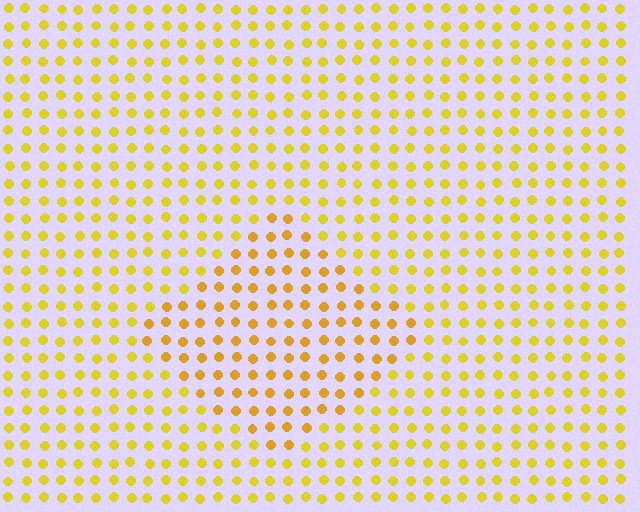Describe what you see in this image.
The image is filled with small yellow elements in a uniform arrangement. A diamond-shaped region is visible where the elements are tinted to a slightly different hue, forming a subtle color boundary.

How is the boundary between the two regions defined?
The boundary is defined purely by a slight shift in hue (about 17 degrees). Spacing, size, and orientation are identical on both sides.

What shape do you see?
I see a diamond.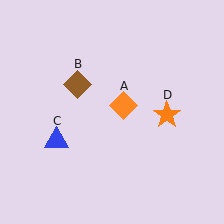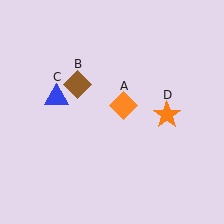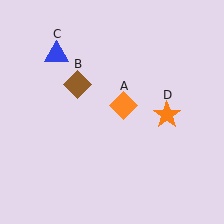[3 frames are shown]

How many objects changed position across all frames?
1 object changed position: blue triangle (object C).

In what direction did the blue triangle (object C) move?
The blue triangle (object C) moved up.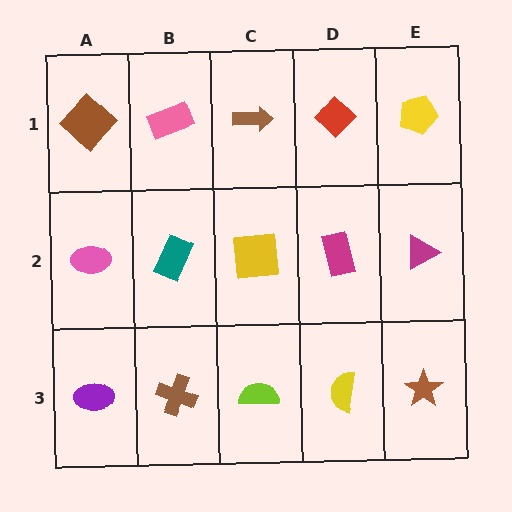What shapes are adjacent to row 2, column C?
A brown arrow (row 1, column C), a lime semicircle (row 3, column C), a teal rectangle (row 2, column B), a magenta rectangle (row 2, column D).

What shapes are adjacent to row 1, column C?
A yellow square (row 2, column C), a pink rectangle (row 1, column B), a red diamond (row 1, column D).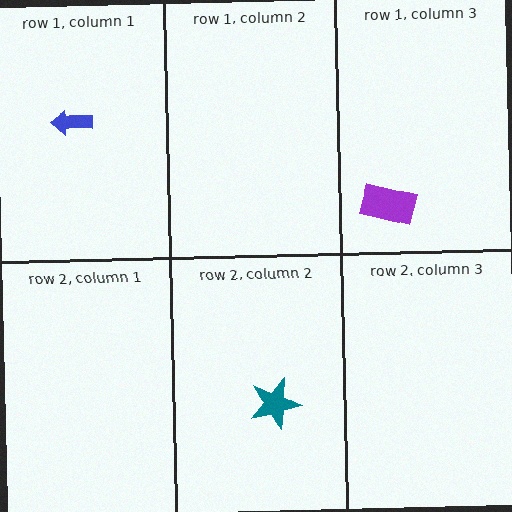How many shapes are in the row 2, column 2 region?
1.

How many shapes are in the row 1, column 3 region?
1.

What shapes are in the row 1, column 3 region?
The purple rectangle.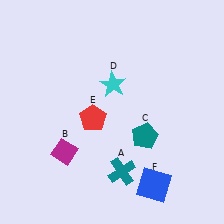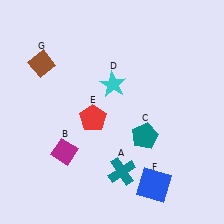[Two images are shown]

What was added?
A brown diamond (G) was added in Image 2.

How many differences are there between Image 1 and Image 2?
There is 1 difference between the two images.